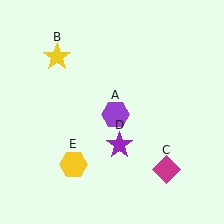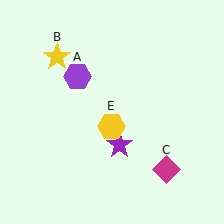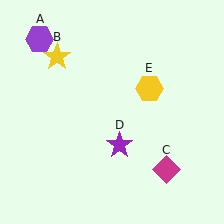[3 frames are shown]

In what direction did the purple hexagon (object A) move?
The purple hexagon (object A) moved up and to the left.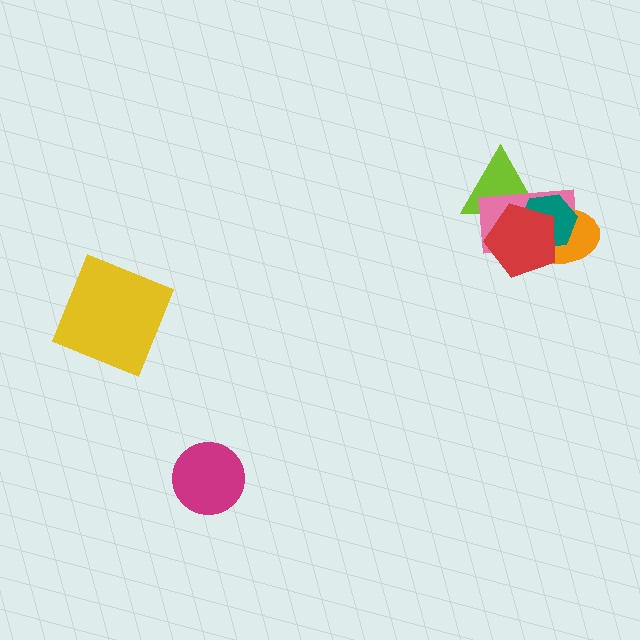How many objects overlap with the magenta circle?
0 objects overlap with the magenta circle.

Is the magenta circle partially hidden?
No, no other shape covers it.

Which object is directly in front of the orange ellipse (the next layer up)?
The teal hexagon is directly in front of the orange ellipse.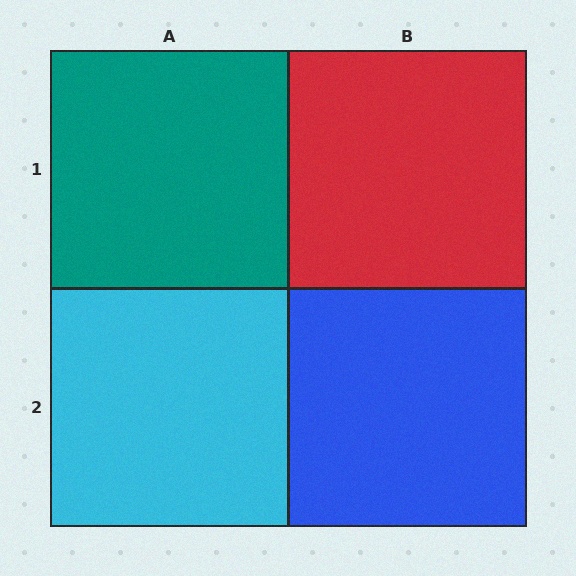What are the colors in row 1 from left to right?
Teal, red.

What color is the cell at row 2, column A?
Cyan.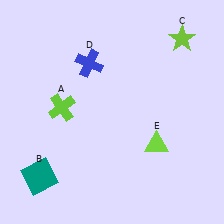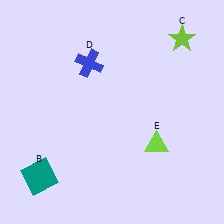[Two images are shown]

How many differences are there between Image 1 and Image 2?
There is 1 difference between the two images.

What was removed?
The lime cross (A) was removed in Image 2.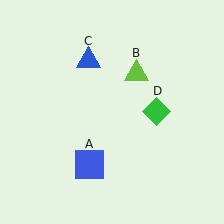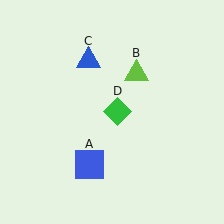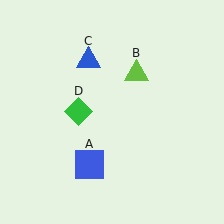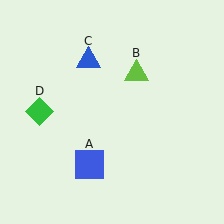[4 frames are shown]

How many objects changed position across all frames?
1 object changed position: green diamond (object D).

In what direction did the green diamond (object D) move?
The green diamond (object D) moved left.